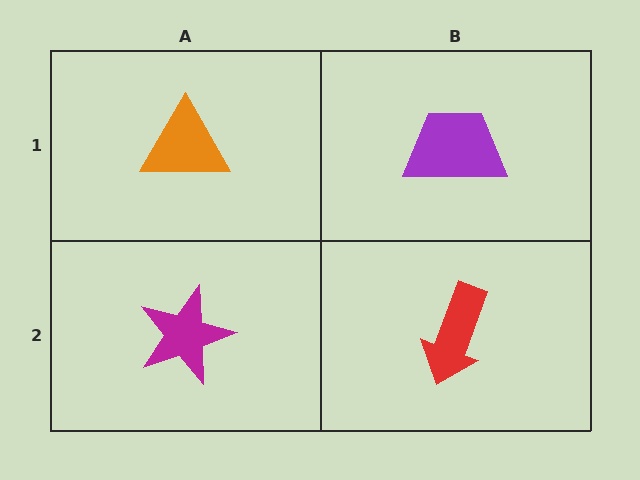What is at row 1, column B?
A purple trapezoid.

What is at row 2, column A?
A magenta star.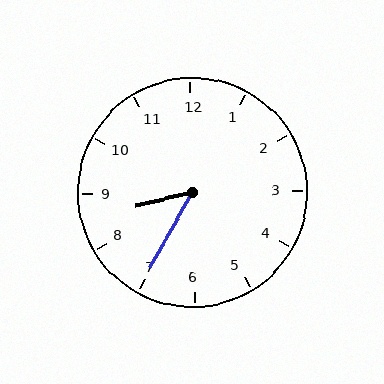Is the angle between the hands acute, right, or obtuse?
It is acute.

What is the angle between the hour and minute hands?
Approximately 48 degrees.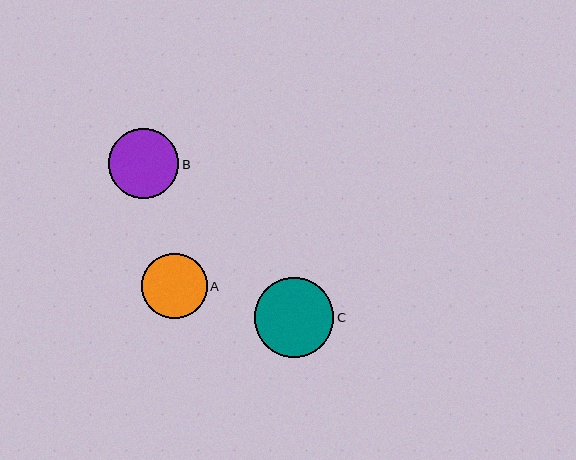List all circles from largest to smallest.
From largest to smallest: C, B, A.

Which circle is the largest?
Circle C is the largest with a size of approximately 79 pixels.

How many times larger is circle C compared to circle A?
Circle C is approximately 1.2 times the size of circle A.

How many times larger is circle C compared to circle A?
Circle C is approximately 1.2 times the size of circle A.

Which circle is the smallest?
Circle A is the smallest with a size of approximately 65 pixels.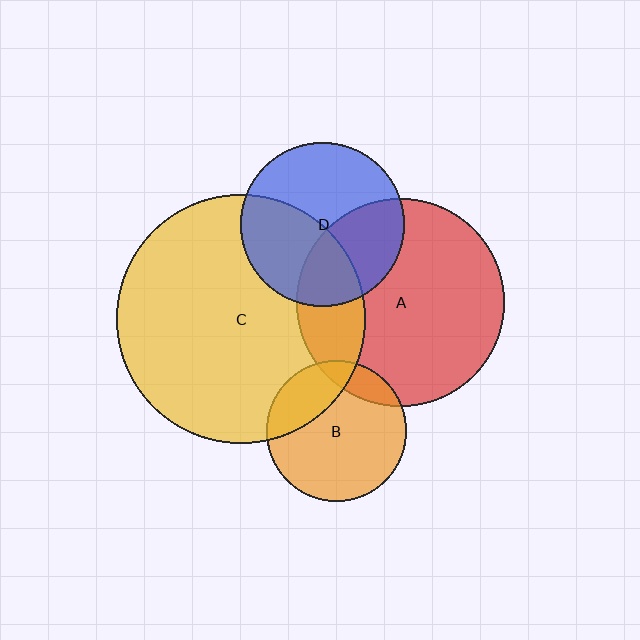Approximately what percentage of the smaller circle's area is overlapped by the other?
Approximately 45%.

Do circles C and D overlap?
Yes.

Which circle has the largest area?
Circle C (yellow).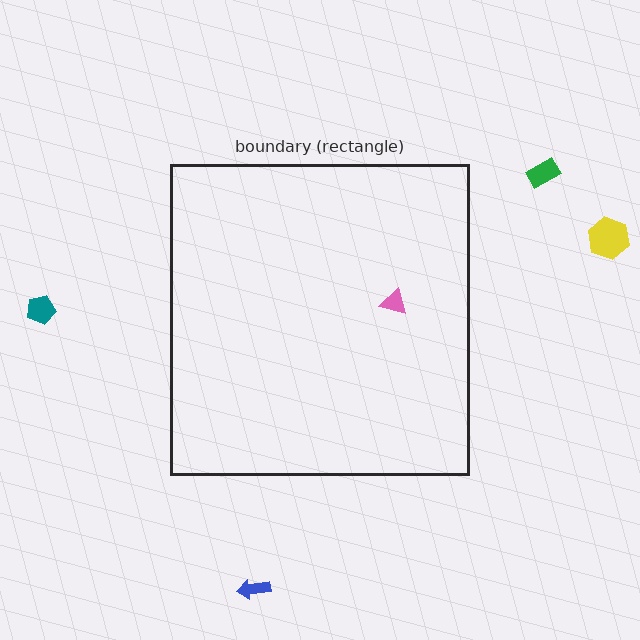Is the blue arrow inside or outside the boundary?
Outside.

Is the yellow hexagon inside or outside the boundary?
Outside.